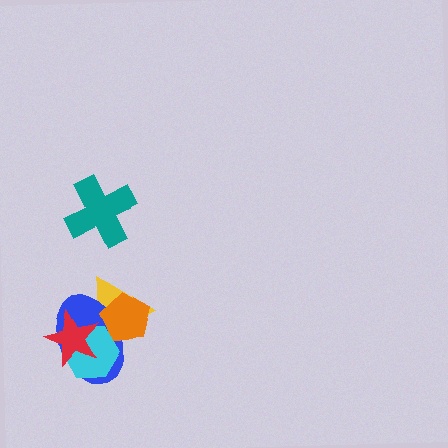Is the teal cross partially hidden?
No, no other shape covers it.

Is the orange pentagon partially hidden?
Yes, it is partially covered by another shape.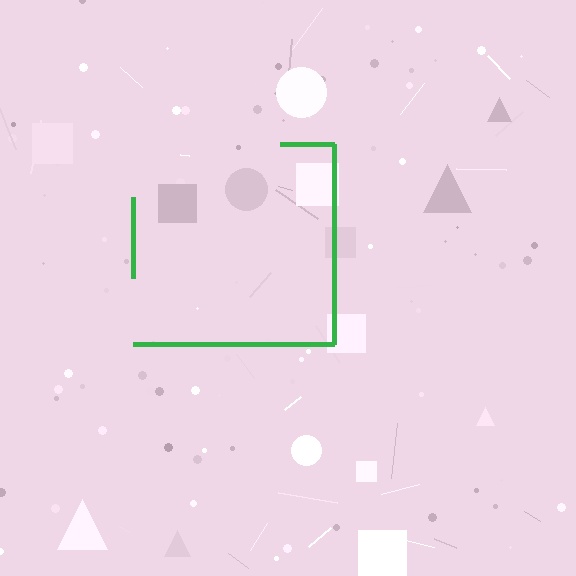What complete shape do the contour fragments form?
The contour fragments form a square.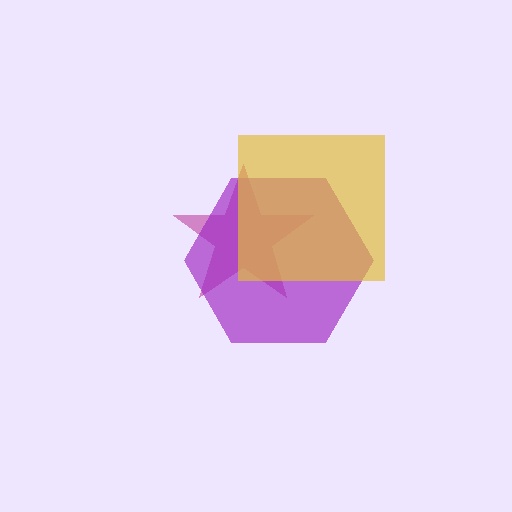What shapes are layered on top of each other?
The layered shapes are: a magenta star, a purple hexagon, a yellow square.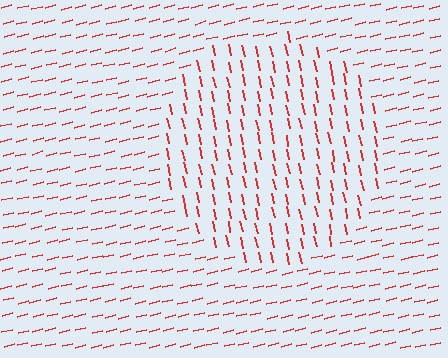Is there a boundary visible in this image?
Yes, there is a texture boundary formed by a change in line orientation.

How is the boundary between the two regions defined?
The boundary is defined purely by a change in line orientation (approximately 88 degrees difference). All lines are the same color and thickness.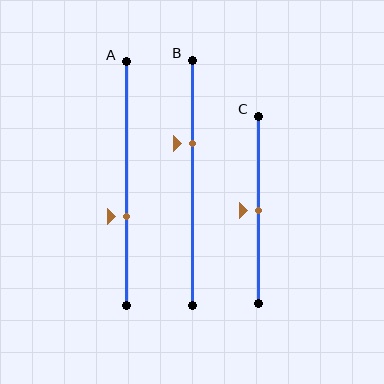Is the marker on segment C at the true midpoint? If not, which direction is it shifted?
Yes, the marker on segment C is at the true midpoint.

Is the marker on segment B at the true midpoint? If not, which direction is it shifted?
No, the marker on segment B is shifted upward by about 16% of the segment length.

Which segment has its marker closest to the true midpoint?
Segment C has its marker closest to the true midpoint.